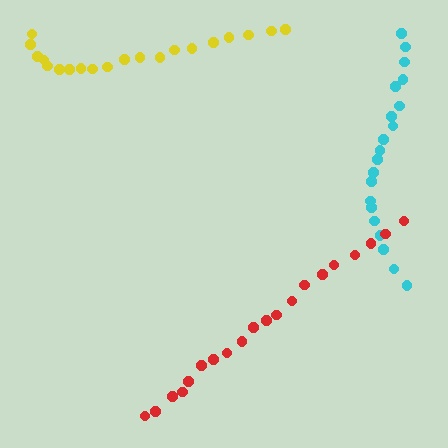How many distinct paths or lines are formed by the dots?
There are 3 distinct paths.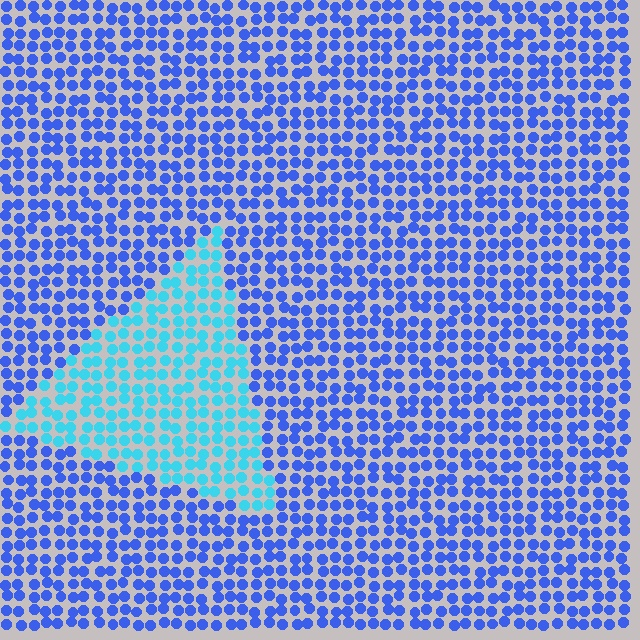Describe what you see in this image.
The image is filled with small blue elements in a uniform arrangement. A triangle-shaped region is visible where the elements are tinted to a slightly different hue, forming a subtle color boundary.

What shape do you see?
I see a triangle.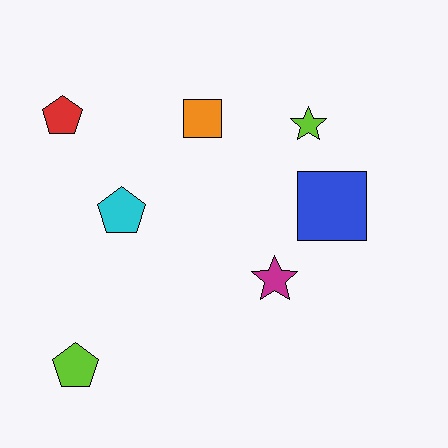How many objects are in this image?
There are 7 objects.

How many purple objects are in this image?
There are no purple objects.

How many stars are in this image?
There are 2 stars.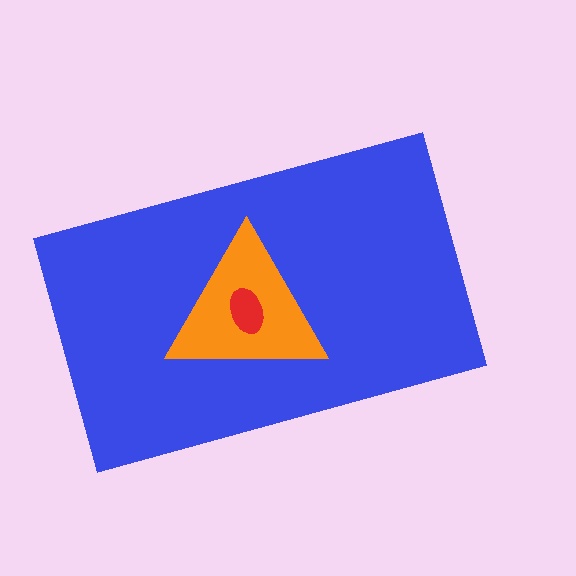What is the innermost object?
The red ellipse.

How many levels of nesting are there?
3.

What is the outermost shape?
The blue rectangle.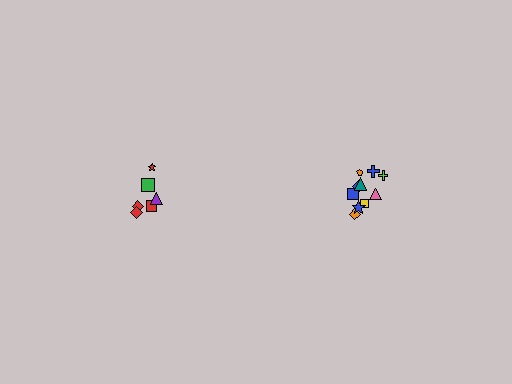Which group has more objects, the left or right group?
The right group.